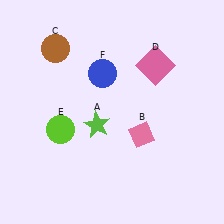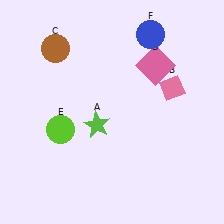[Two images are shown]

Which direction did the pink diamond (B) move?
The pink diamond (B) moved up.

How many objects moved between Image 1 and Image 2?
2 objects moved between the two images.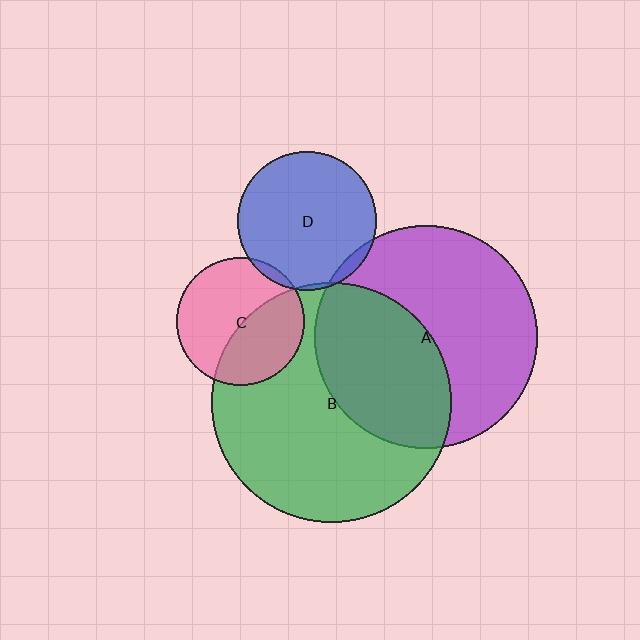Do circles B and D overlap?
Yes.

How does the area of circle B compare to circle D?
Approximately 3.0 times.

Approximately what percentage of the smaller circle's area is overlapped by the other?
Approximately 5%.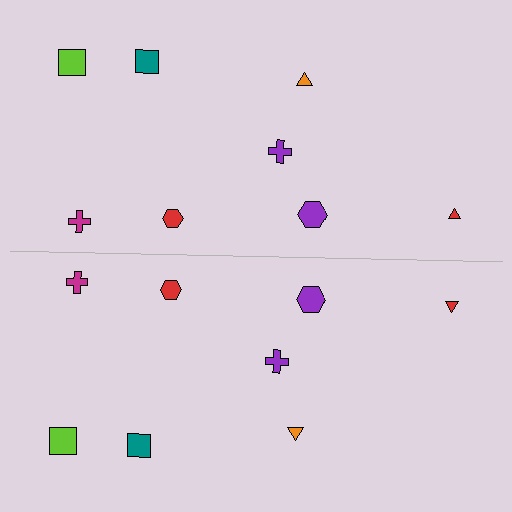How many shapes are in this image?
There are 16 shapes in this image.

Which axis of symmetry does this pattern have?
The pattern has a horizontal axis of symmetry running through the center of the image.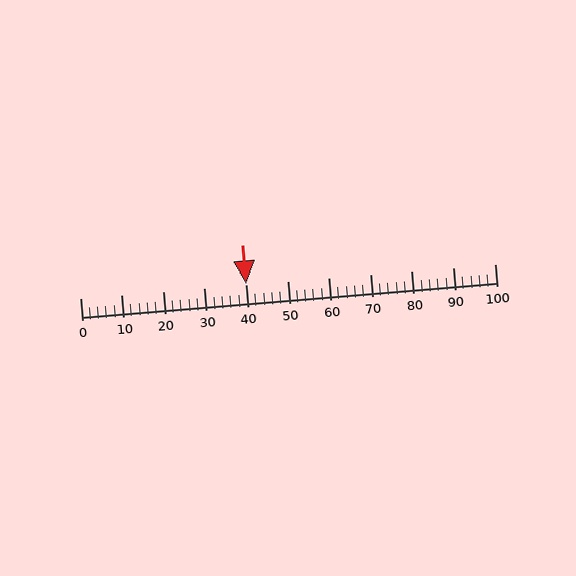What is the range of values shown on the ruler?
The ruler shows values from 0 to 100.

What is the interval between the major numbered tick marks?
The major tick marks are spaced 10 units apart.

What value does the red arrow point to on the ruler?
The red arrow points to approximately 40.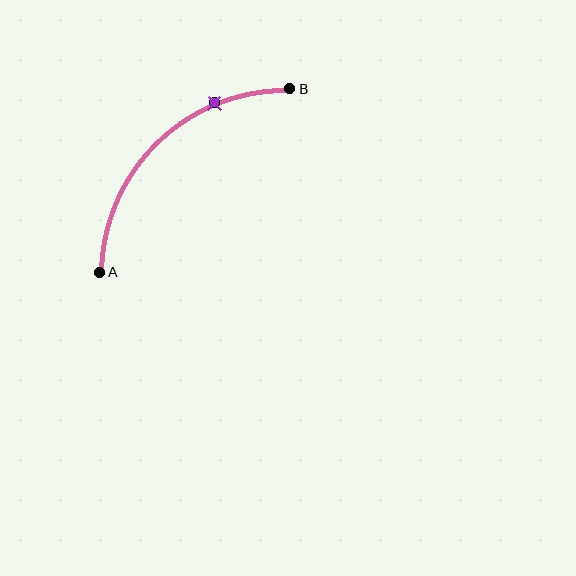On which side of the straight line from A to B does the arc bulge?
The arc bulges above and to the left of the straight line connecting A and B.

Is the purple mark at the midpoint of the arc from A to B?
No. The purple mark lies on the arc but is closer to endpoint B. The arc midpoint would be at the point on the curve equidistant along the arc from both A and B.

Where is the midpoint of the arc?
The arc midpoint is the point on the curve farthest from the straight line joining A and B. It sits above and to the left of that line.